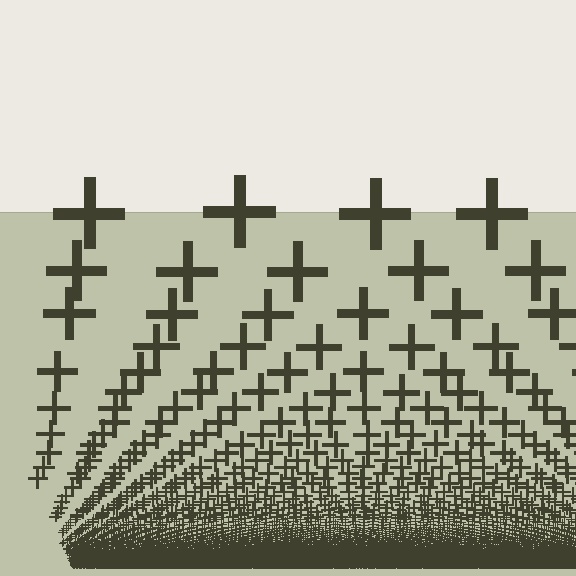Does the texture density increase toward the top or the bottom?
Density increases toward the bottom.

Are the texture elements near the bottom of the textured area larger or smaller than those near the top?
Smaller. The gradient is inverted — elements near the bottom are smaller and denser.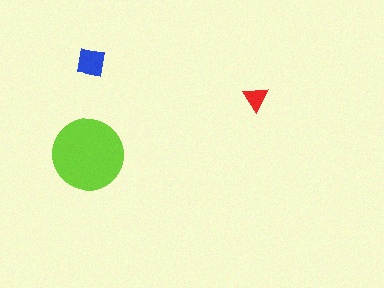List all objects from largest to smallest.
The lime circle, the blue square, the red triangle.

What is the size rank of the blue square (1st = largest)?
2nd.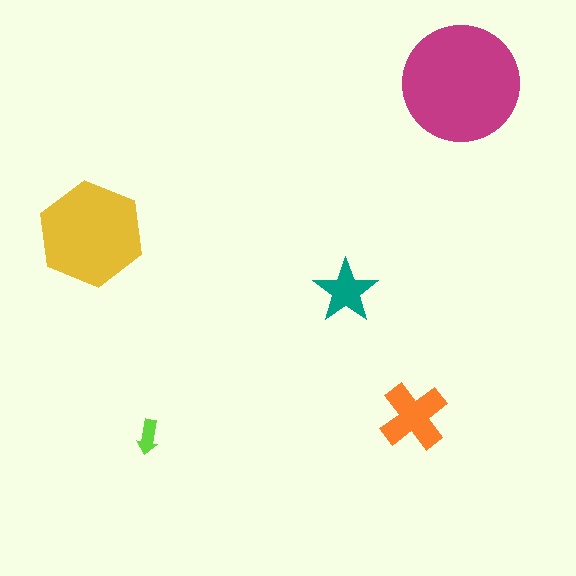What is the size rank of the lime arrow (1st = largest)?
5th.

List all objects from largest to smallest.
The magenta circle, the yellow hexagon, the orange cross, the teal star, the lime arrow.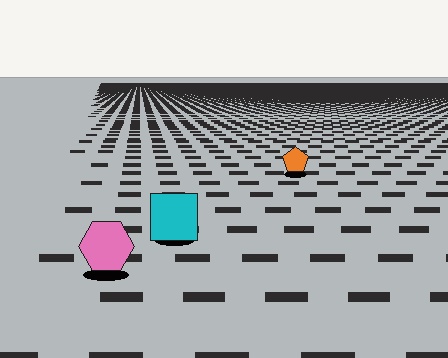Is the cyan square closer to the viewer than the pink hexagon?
No. The pink hexagon is closer — you can tell from the texture gradient: the ground texture is coarser near it.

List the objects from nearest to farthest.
From nearest to farthest: the pink hexagon, the cyan square, the orange pentagon.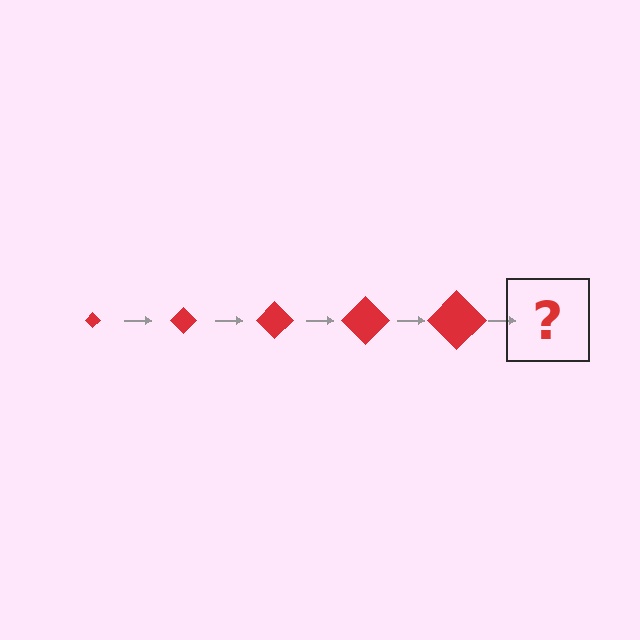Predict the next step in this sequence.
The next step is a red diamond, larger than the previous one.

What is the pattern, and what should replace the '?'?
The pattern is that the diamond gets progressively larger each step. The '?' should be a red diamond, larger than the previous one.